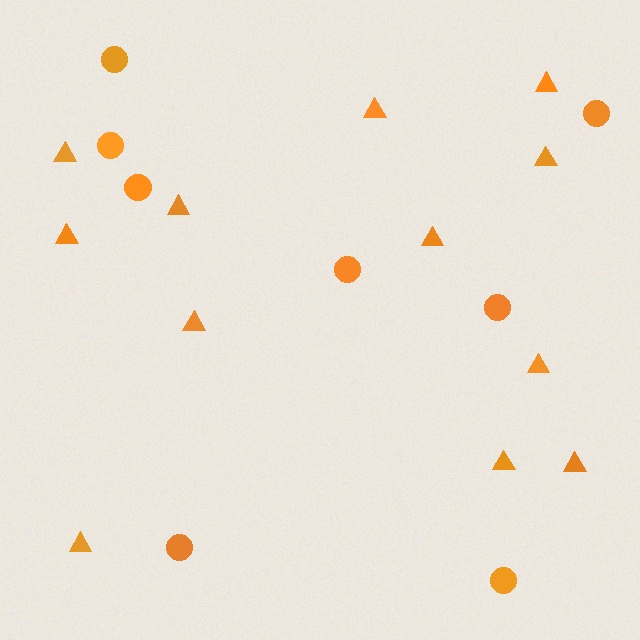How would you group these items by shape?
There are 2 groups: one group of circles (8) and one group of triangles (12).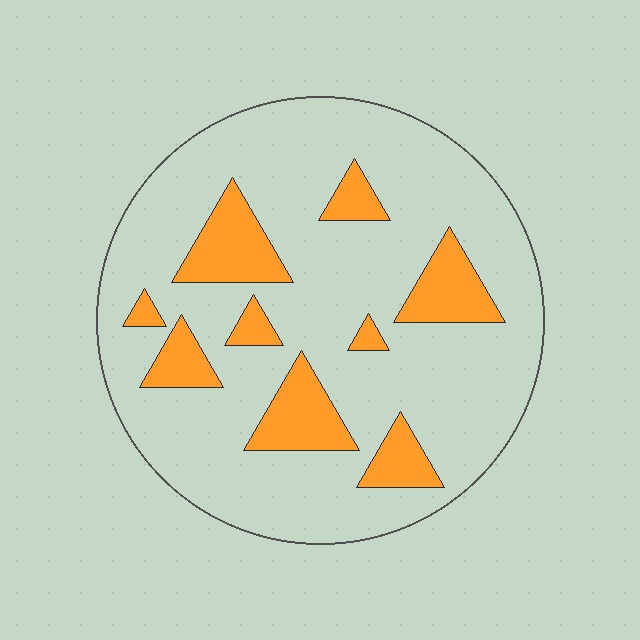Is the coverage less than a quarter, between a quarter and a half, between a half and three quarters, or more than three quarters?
Less than a quarter.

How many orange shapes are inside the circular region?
9.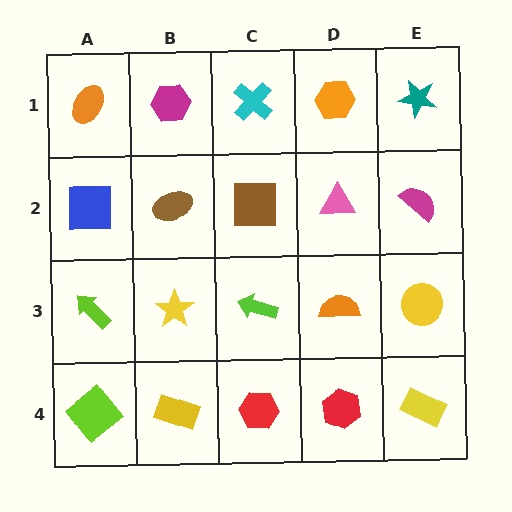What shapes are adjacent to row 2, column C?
A cyan cross (row 1, column C), a lime arrow (row 3, column C), a brown ellipse (row 2, column B), a pink triangle (row 2, column D).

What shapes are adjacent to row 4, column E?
A yellow circle (row 3, column E), a red hexagon (row 4, column D).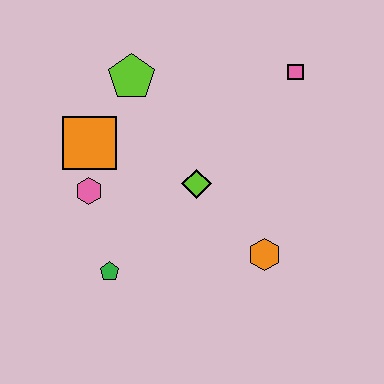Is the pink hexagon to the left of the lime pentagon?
Yes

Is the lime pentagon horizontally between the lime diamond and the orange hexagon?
No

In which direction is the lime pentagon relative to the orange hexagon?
The lime pentagon is above the orange hexagon.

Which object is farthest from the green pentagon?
The pink square is farthest from the green pentagon.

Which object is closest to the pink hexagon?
The orange square is closest to the pink hexagon.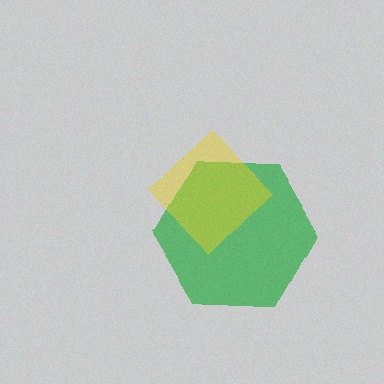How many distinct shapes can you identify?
There are 2 distinct shapes: a green hexagon, a yellow diamond.